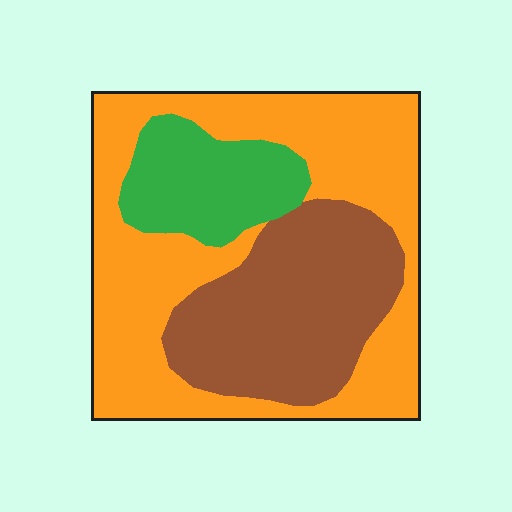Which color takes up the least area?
Green, at roughly 15%.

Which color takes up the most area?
Orange, at roughly 55%.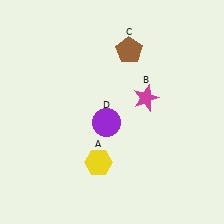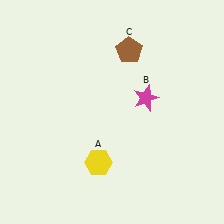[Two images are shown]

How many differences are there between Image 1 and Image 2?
There is 1 difference between the two images.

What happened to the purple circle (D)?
The purple circle (D) was removed in Image 2. It was in the bottom-left area of Image 1.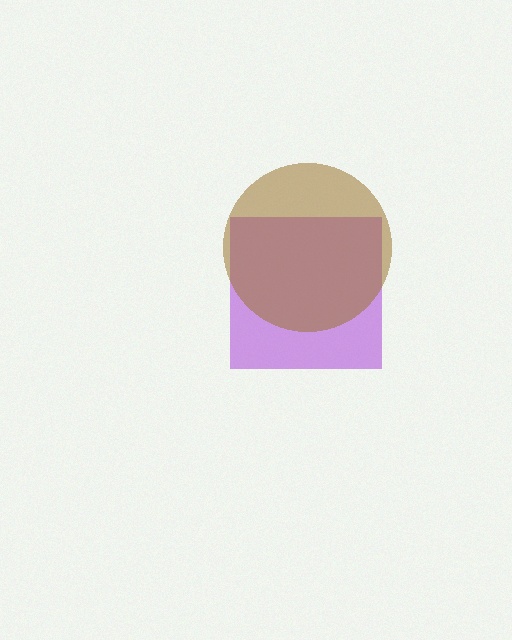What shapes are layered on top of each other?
The layered shapes are: a purple square, a brown circle.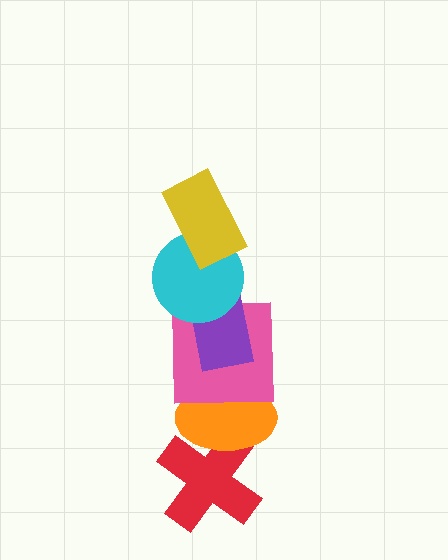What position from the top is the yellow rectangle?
The yellow rectangle is 1st from the top.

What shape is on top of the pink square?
The purple rectangle is on top of the pink square.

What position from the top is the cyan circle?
The cyan circle is 2nd from the top.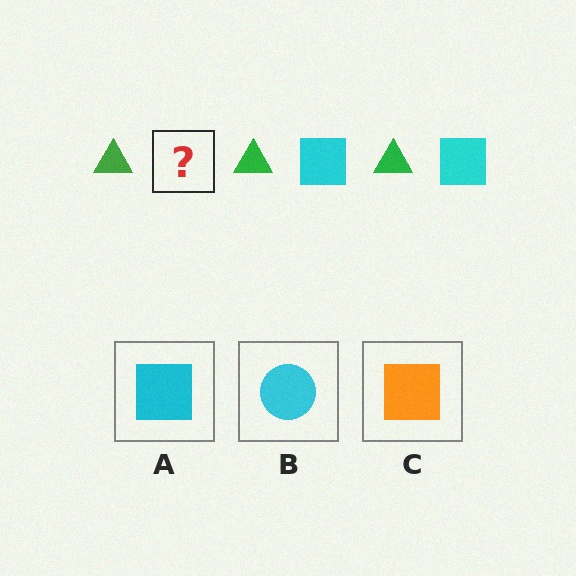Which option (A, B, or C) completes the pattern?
A.